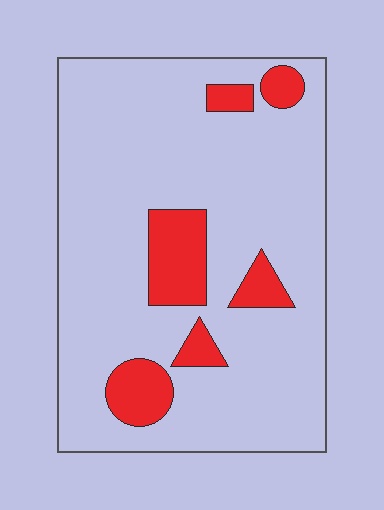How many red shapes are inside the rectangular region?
6.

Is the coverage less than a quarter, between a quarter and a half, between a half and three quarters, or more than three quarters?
Less than a quarter.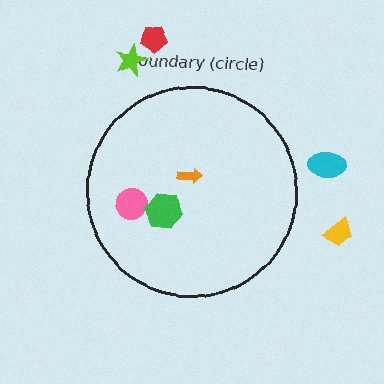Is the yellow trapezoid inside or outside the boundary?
Outside.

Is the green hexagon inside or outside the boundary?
Inside.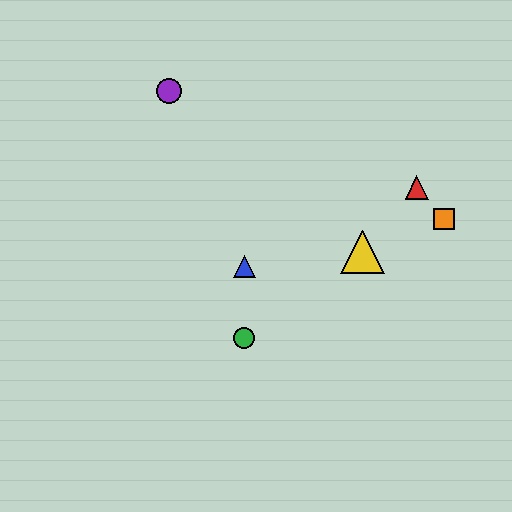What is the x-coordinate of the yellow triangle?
The yellow triangle is at x≈363.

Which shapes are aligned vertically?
The blue triangle, the green circle are aligned vertically.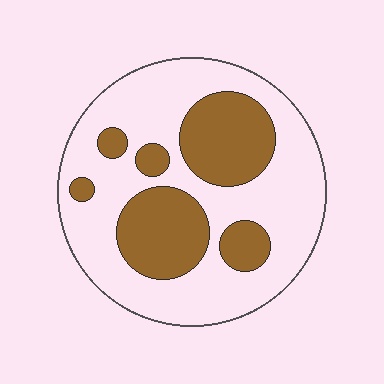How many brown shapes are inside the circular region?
6.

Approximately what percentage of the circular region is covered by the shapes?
Approximately 35%.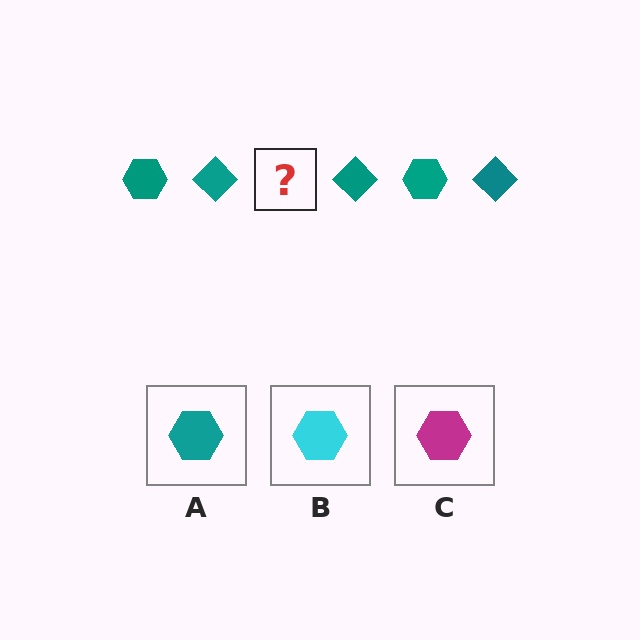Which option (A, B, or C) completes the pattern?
A.